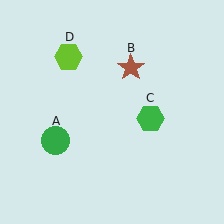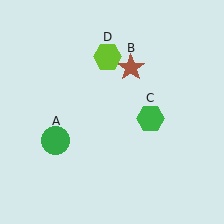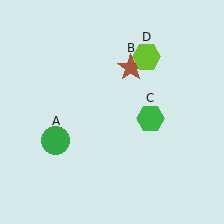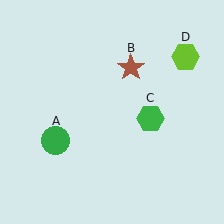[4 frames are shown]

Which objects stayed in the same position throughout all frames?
Green circle (object A) and brown star (object B) and green hexagon (object C) remained stationary.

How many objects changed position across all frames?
1 object changed position: lime hexagon (object D).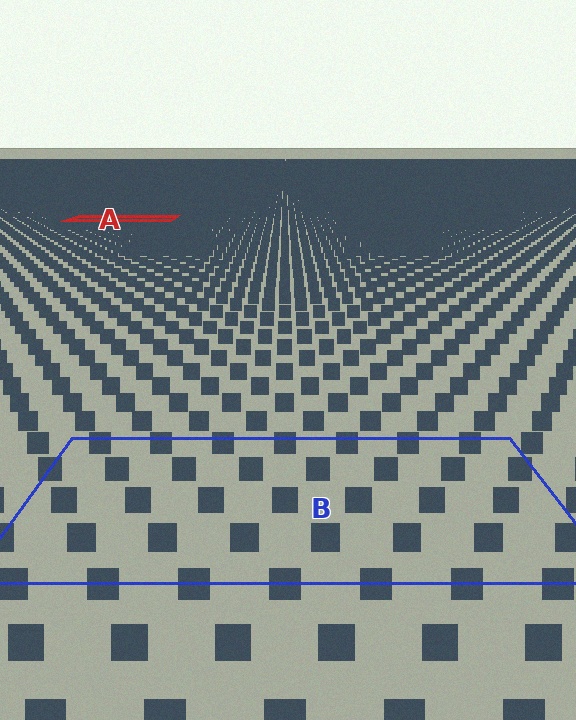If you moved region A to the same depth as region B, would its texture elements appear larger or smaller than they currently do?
They would appear larger. At a closer depth, the same texture elements are projected at a bigger on-screen size.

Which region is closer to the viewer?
Region B is closer. The texture elements there are larger and more spread out.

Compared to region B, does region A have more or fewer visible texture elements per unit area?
Region A has more texture elements per unit area — they are packed more densely because it is farther away.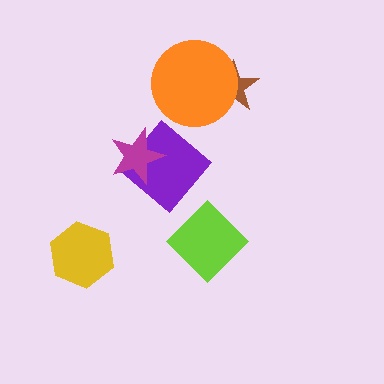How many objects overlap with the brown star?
1 object overlaps with the brown star.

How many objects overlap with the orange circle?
1 object overlaps with the orange circle.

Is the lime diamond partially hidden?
No, no other shape covers it.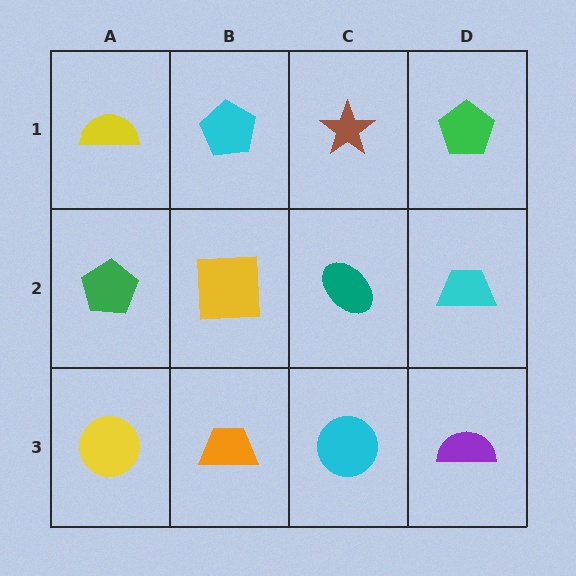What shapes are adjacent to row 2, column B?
A cyan pentagon (row 1, column B), an orange trapezoid (row 3, column B), a green pentagon (row 2, column A), a teal ellipse (row 2, column C).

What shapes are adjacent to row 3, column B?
A yellow square (row 2, column B), a yellow circle (row 3, column A), a cyan circle (row 3, column C).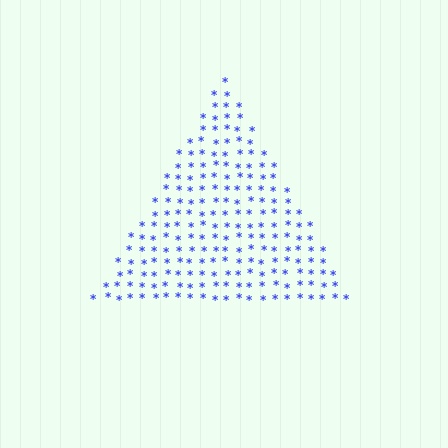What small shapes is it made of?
It is made of small asterisks.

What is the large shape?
The large shape is a triangle.